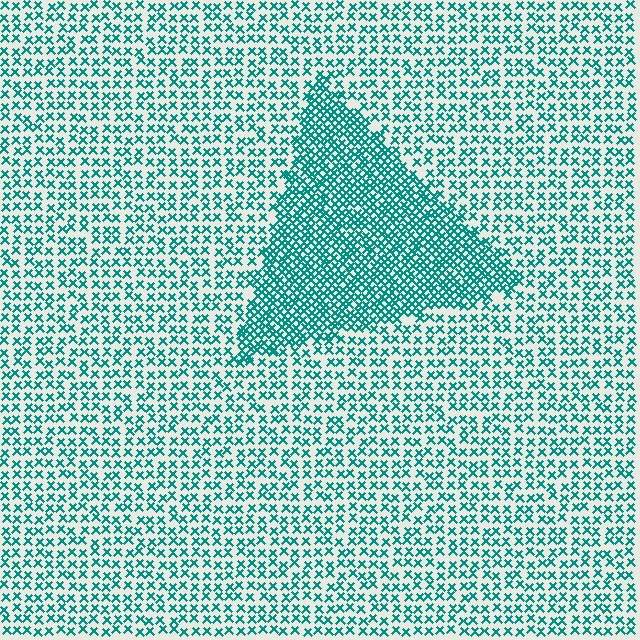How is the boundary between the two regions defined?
The boundary is defined by a change in element density (approximately 2.1x ratio). All elements are the same color, size, and shape.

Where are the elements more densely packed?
The elements are more densely packed inside the triangle boundary.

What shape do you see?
I see a triangle.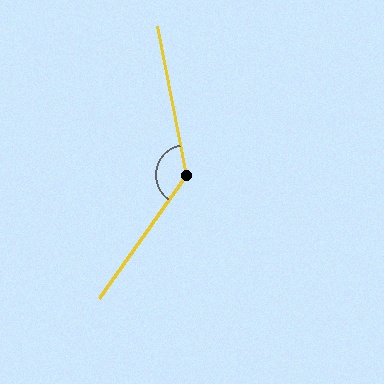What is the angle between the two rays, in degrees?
Approximately 134 degrees.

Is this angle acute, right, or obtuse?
It is obtuse.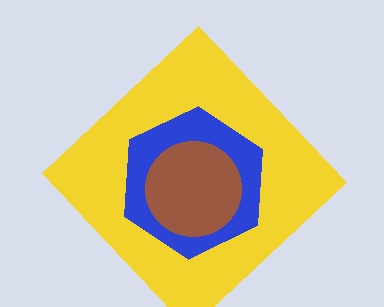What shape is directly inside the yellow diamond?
The blue hexagon.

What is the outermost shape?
The yellow diamond.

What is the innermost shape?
The brown circle.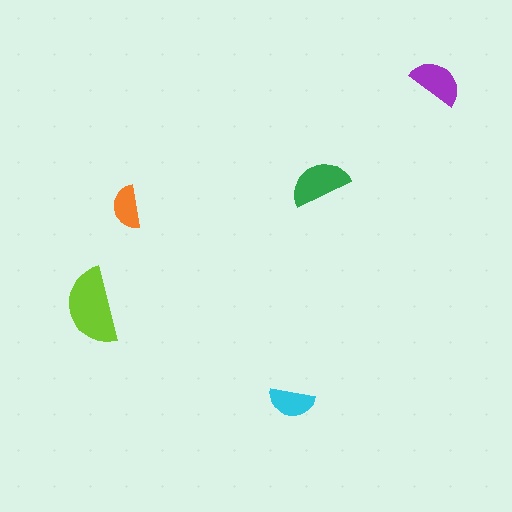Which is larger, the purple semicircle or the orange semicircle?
The purple one.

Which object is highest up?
The purple semicircle is topmost.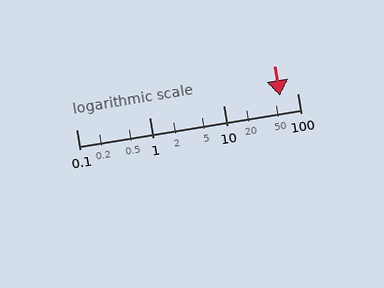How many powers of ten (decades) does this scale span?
The scale spans 3 decades, from 0.1 to 100.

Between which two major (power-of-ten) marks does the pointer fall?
The pointer is between 10 and 100.